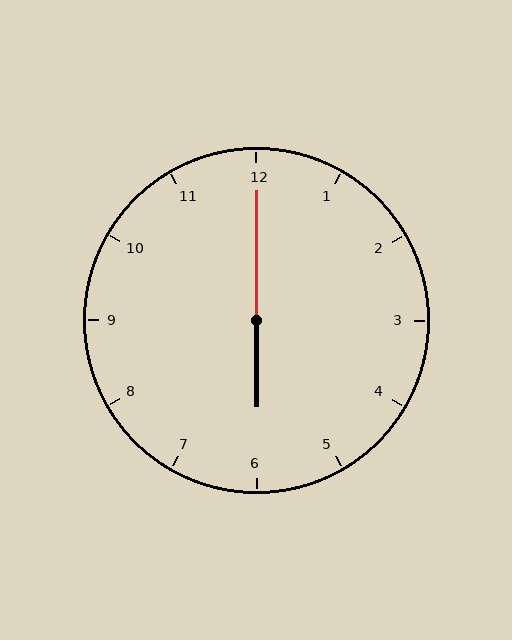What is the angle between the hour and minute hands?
Approximately 180 degrees.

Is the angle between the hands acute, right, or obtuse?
It is obtuse.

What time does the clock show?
6:00.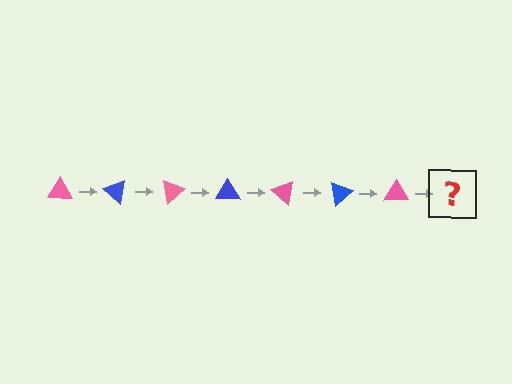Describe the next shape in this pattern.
It should be a blue triangle, rotated 280 degrees from the start.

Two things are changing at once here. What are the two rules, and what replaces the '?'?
The two rules are that it rotates 40 degrees each step and the color cycles through pink and blue. The '?' should be a blue triangle, rotated 280 degrees from the start.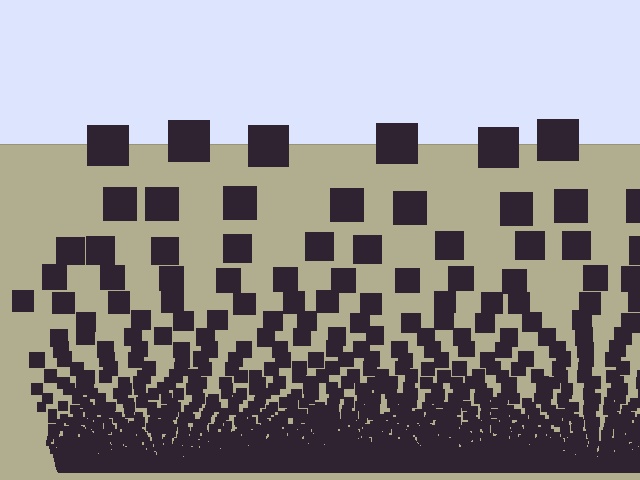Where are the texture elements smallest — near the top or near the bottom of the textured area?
Near the bottom.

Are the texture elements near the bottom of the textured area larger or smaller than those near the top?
Smaller. The gradient is inverted — elements near the bottom are smaller and denser.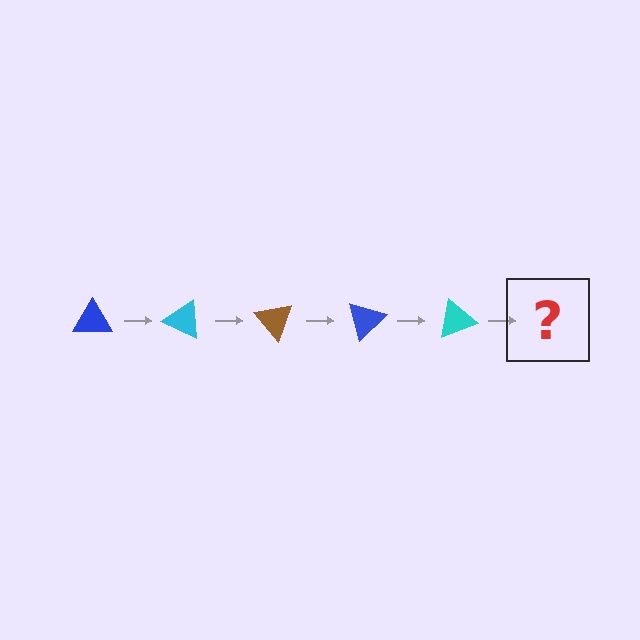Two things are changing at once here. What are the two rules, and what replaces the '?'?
The two rules are that it rotates 25 degrees each step and the color cycles through blue, cyan, and brown. The '?' should be a brown triangle, rotated 125 degrees from the start.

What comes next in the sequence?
The next element should be a brown triangle, rotated 125 degrees from the start.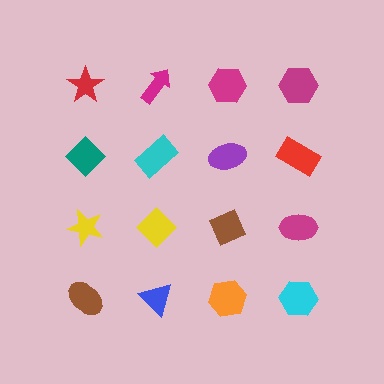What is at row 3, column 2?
A yellow diamond.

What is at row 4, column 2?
A blue triangle.